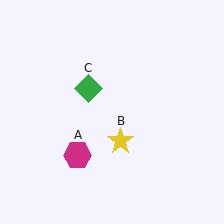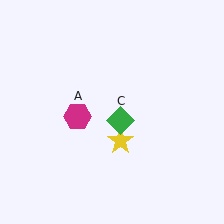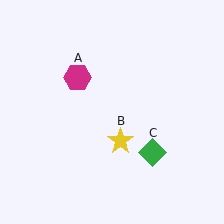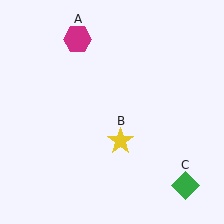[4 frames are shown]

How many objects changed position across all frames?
2 objects changed position: magenta hexagon (object A), green diamond (object C).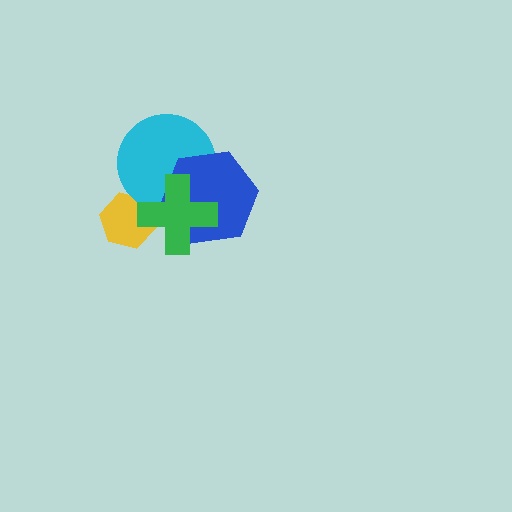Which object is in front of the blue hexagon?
The green cross is in front of the blue hexagon.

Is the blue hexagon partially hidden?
Yes, it is partially covered by another shape.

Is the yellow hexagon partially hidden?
Yes, it is partially covered by another shape.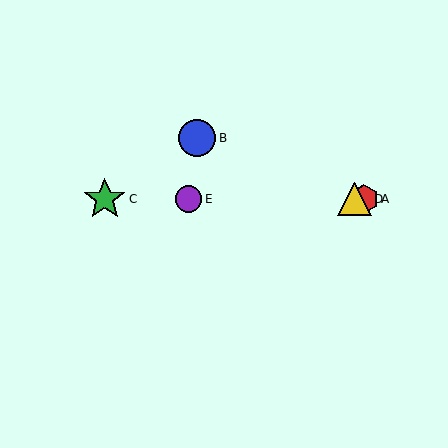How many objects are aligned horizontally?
4 objects (A, C, D, E) are aligned horizontally.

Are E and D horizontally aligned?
Yes, both are at y≈199.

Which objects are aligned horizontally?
Objects A, C, D, E are aligned horizontally.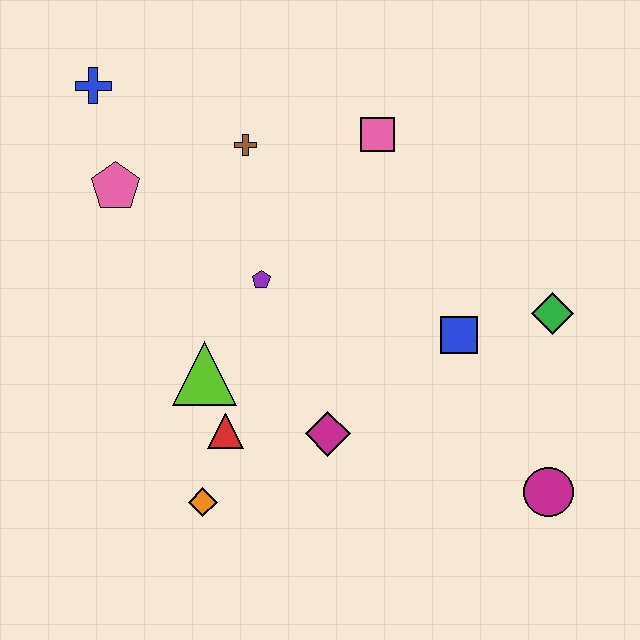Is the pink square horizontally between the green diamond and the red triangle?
Yes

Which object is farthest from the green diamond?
The blue cross is farthest from the green diamond.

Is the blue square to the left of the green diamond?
Yes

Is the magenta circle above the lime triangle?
No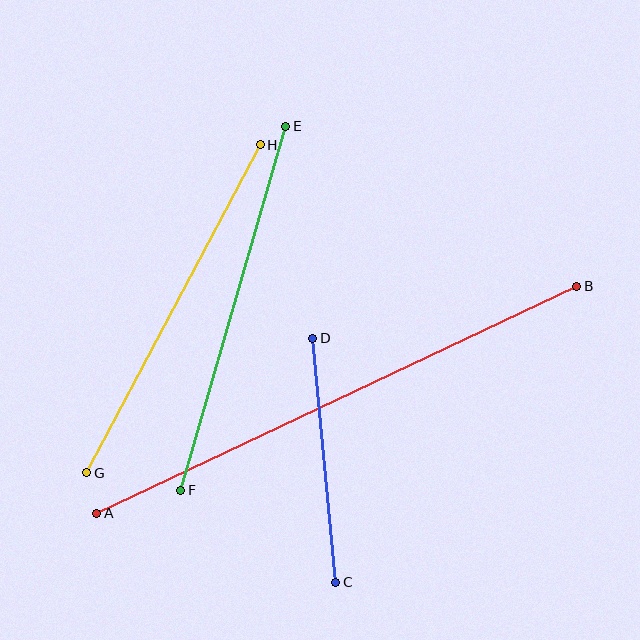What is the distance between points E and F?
The distance is approximately 379 pixels.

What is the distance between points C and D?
The distance is approximately 245 pixels.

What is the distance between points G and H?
The distance is approximately 371 pixels.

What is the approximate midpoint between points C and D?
The midpoint is at approximately (324, 460) pixels.